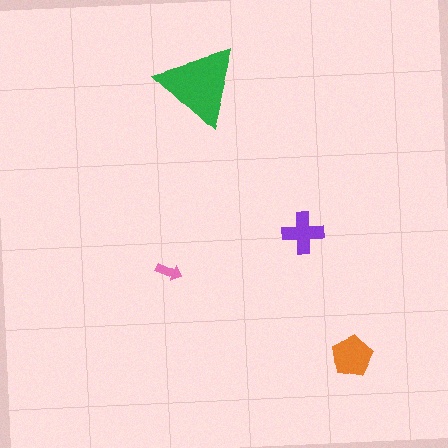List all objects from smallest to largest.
The pink arrow, the purple cross, the orange pentagon, the green triangle.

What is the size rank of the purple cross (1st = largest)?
3rd.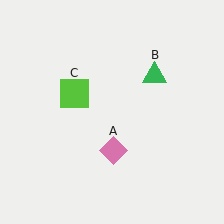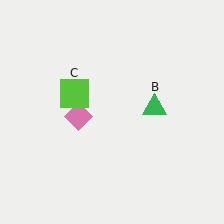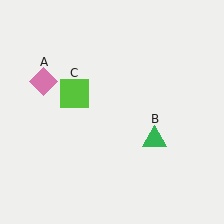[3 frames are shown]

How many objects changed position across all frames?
2 objects changed position: pink diamond (object A), green triangle (object B).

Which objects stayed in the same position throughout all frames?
Lime square (object C) remained stationary.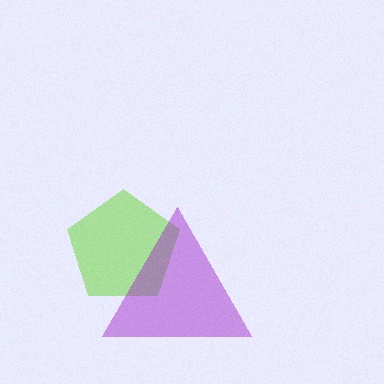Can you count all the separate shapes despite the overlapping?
Yes, there are 2 separate shapes.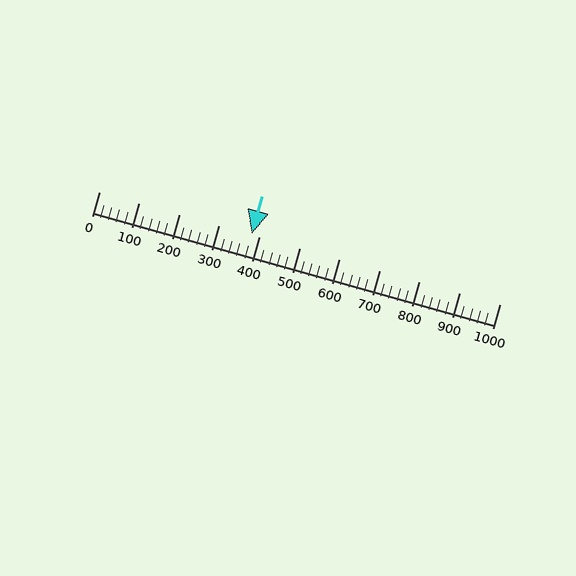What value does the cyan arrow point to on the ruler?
The cyan arrow points to approximately 380.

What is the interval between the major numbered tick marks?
The major tick marks are spaced 100 units apart.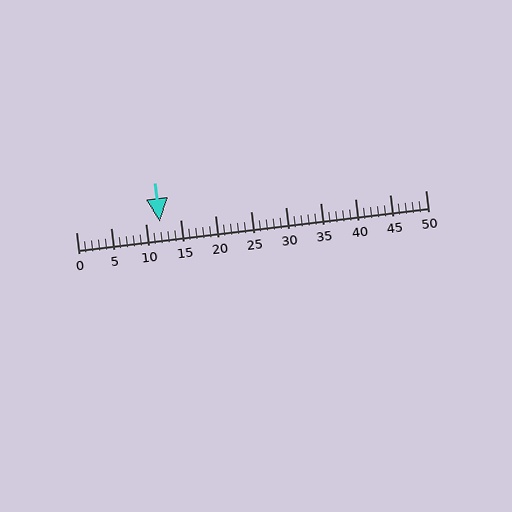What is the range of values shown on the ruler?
The ruler shows values from 0 to 50.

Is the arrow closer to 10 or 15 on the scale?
The arrow is closer to 10.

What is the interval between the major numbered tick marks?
The major tick marks are spaced 5 units apart.